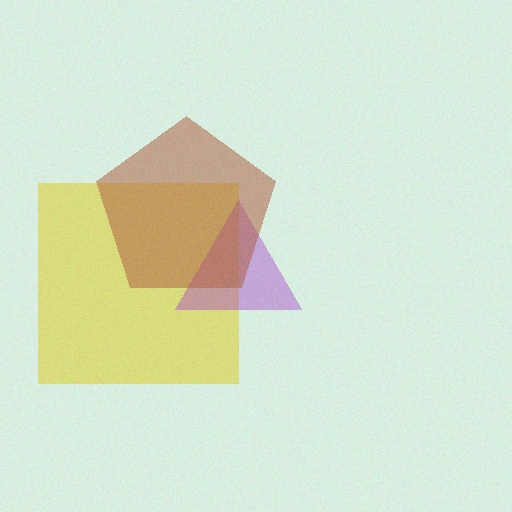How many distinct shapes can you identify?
There are 3 distinct shapes: a yellow square, a purple triangle, a brown pentagon.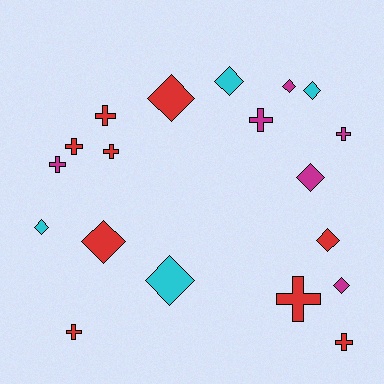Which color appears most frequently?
Red, with 9 objects.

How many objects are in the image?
There are 19 objects.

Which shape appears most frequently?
Diamond, with 10 objects.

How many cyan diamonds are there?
There are 4 cyan diamonds.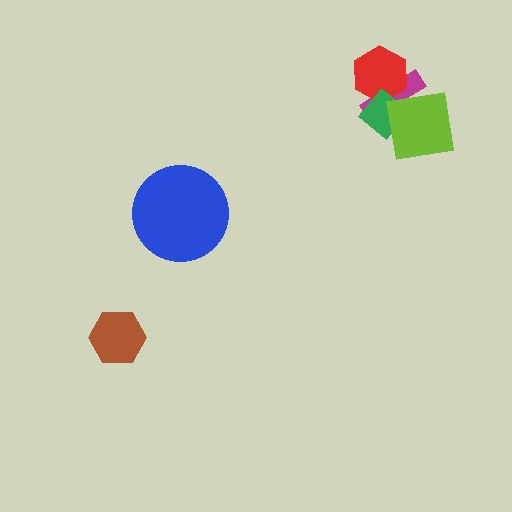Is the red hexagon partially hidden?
Yes, it is partially covered by another shape.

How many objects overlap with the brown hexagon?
0 objects overlap with the brown hexagon.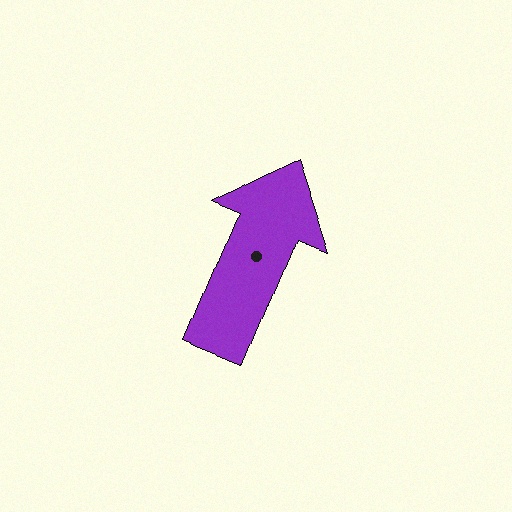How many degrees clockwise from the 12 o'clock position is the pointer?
Approximately 22 degrees.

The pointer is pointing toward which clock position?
Roughly 1 o'clock.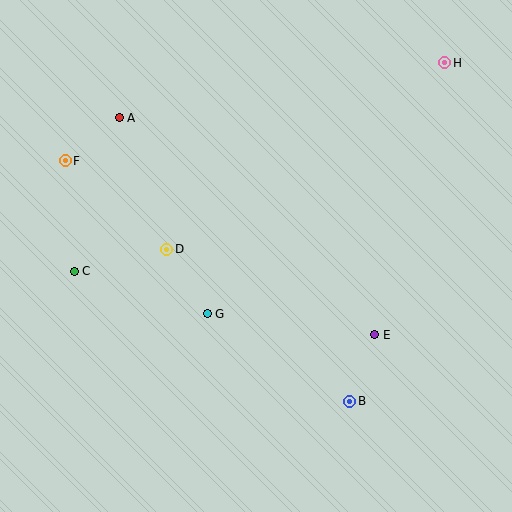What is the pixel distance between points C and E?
The distance between C and E is 307 pixels.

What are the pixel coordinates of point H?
Point H is at (445, 63).